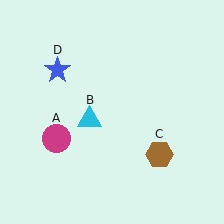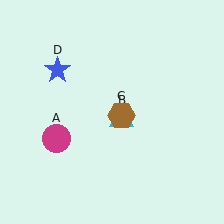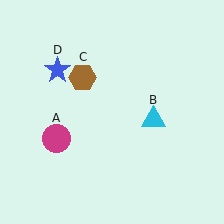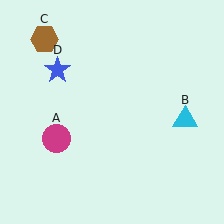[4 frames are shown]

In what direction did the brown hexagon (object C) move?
The brown hexagon (object C) moved up and to the left.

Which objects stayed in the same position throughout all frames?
Magenta circle (object A) and blue star (object D) remained stationary.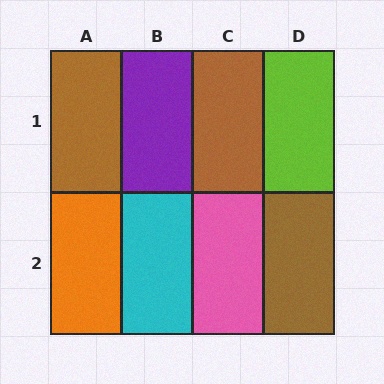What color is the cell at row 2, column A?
Orange.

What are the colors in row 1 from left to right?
Brown, purple, brown, lime.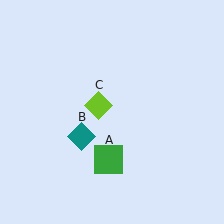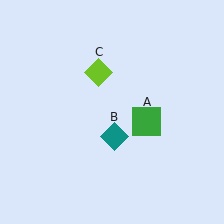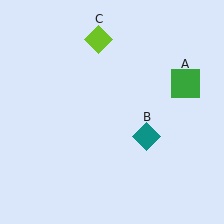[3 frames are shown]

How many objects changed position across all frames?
3 objects changed position: green square (object A), teal diamond (object B), lime diamond (object C).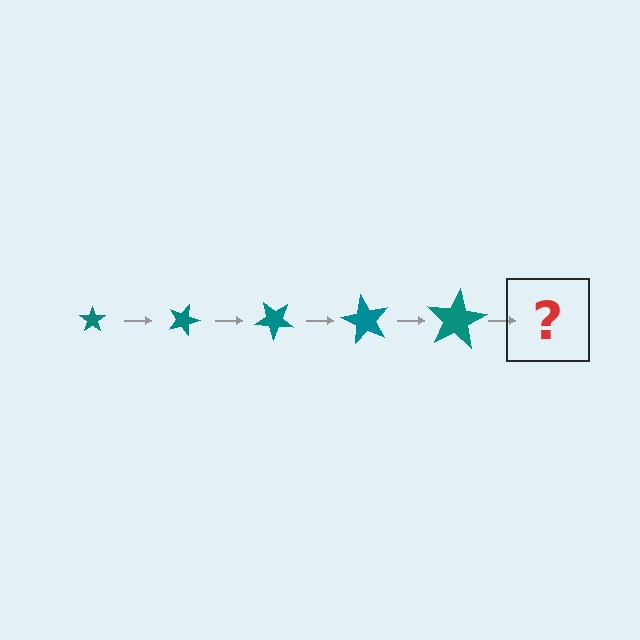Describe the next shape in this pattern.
It should be a star, larger than the previous one and rotated 100 degrees from the start.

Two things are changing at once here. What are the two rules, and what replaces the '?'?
The two rules are that the star grows larger each step and it rotates 20 degrees each step. The '?' should be a star, larger than the previous one and rotated 100 degrees from the start.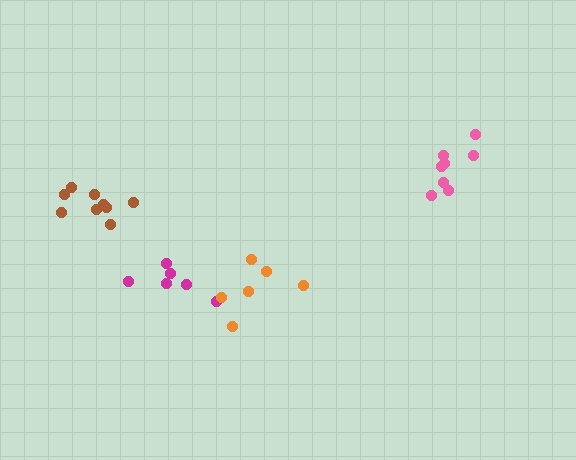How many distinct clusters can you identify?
There are 4 distinct clusters.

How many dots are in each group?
Group 1: 6 dots, Group 2: 6 dots, Group 3: 8 dots, Group 4: 9 dots (29 total).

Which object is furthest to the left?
The brown cluster is leftmost.